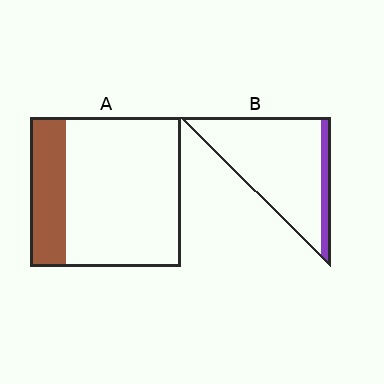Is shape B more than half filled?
No.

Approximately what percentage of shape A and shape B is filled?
A is approximately 25% and B is approximately 15%.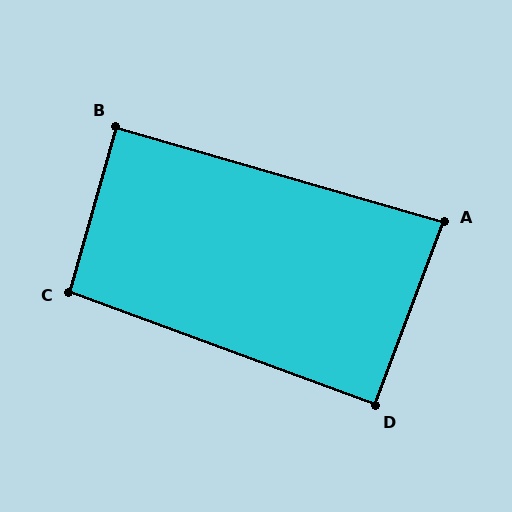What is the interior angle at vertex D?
Approximately 90 degrees (approximately right).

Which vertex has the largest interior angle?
C, at approximately 94 degrees.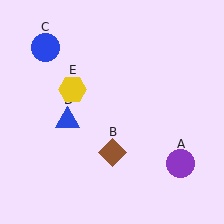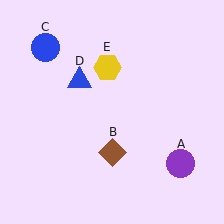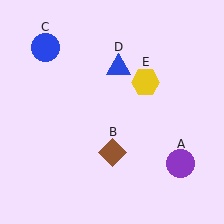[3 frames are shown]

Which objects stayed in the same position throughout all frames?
Purple circle (object A) and brown diamond (object B) and blue circle (object C) remained stationary.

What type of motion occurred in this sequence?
The blue triangle (object D), yellow hexagon (object E) rotated clockwise around the center of the scene.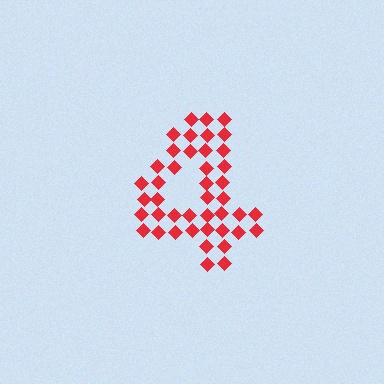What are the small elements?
The small elements are diamonds.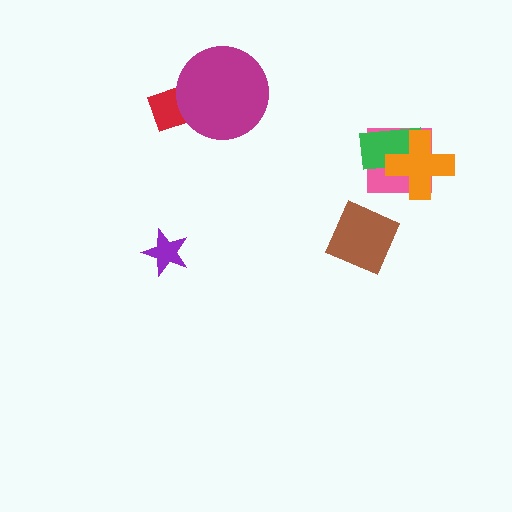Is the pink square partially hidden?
Yes, it is partially covered by another shape.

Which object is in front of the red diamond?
The magenta circle is in front of the red diamond.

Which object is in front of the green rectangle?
The orange cross is in front of the green rectangle.